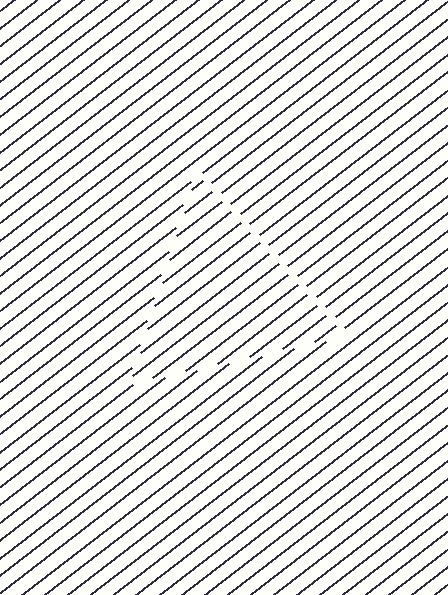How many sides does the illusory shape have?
3 sides — the line-ends trace a triangle.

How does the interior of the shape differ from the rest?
The interior of the shape contains the same grating, shifted by half a period — the contour is defined by the phase discontinuity where line-ends from the inner and outer gratings abut.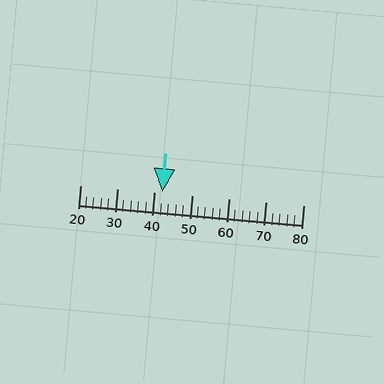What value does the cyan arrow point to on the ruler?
The cyan arrow points to approximately 42.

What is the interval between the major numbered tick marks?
The major tick marks are spaced 10 units apart.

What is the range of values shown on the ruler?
The ruler shows values from 20 to 80.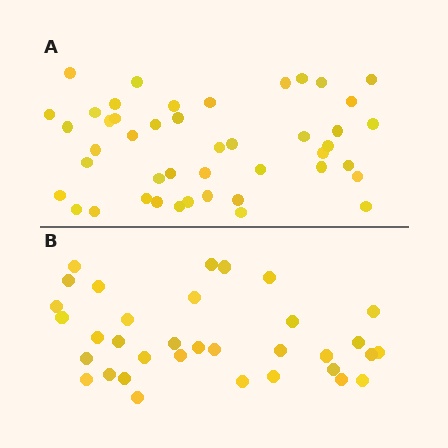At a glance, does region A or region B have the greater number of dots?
Region A (the top region) has more dots.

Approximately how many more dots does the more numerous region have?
Region A has roughly 12 or so more dots than region B.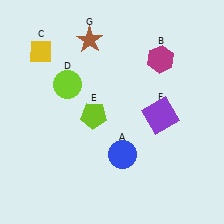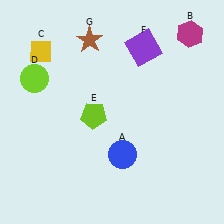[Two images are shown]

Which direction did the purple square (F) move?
The purple square (F) moved up.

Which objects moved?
The objects that moved are: the magenta hexagon (B), the lime circle (D), the purple square (F).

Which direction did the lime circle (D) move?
The lime circle (D) moved left.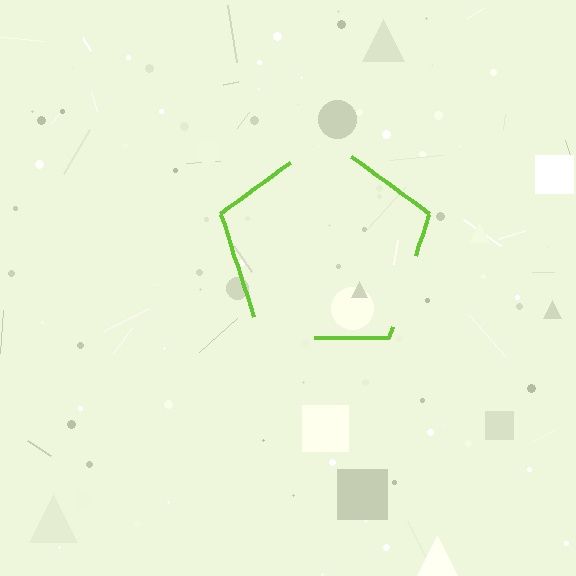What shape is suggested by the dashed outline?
The dashed outline suggests a pentagon.